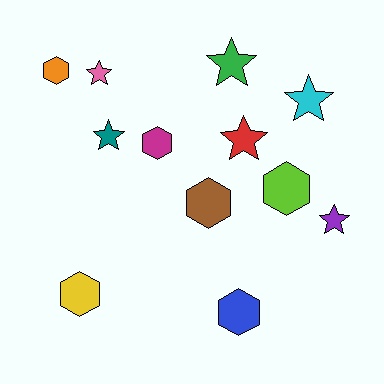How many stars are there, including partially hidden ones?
There are 6 stars.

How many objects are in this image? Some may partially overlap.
There are 12 objects.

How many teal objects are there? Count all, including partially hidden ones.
There is 1 teal object.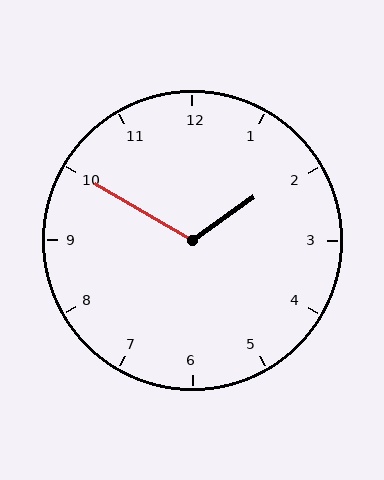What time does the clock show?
1:50.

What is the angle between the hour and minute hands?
Approximately 115 degrees.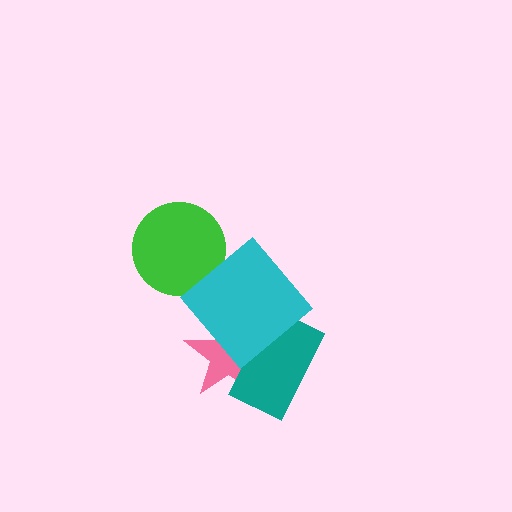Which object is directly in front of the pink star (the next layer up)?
The teal rectangle is directly in front of the pink star.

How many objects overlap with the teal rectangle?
2 objects overlap with the teal rectangle.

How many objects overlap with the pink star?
2 objects overlap with the pink star.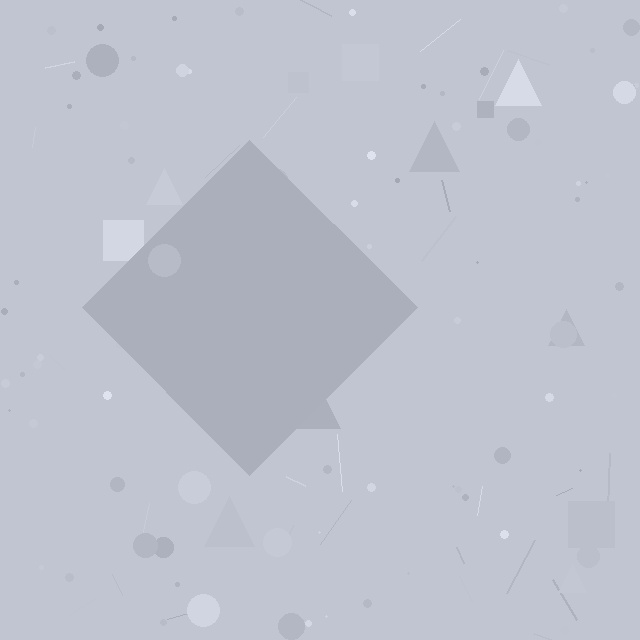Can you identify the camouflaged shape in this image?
The camouflaged shape is a diamond.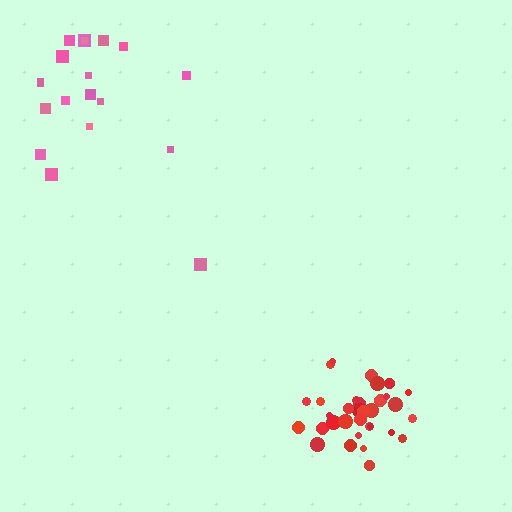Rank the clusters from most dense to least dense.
red, pink.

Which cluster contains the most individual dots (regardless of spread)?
Red (33).